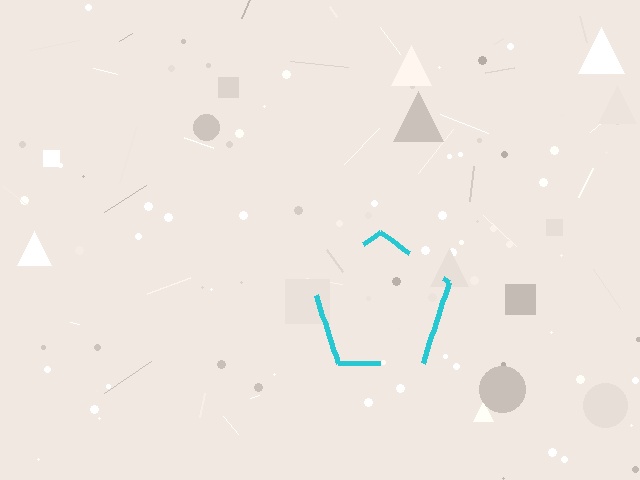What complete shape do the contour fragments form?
The contour fragments form a pentagon.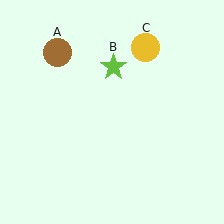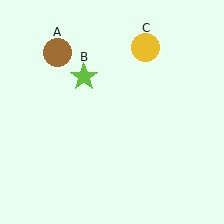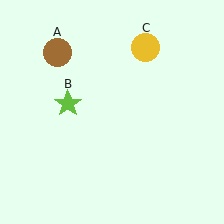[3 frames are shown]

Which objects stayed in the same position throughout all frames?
Brown circle (object A) and yellow circle (object C) remained stationary.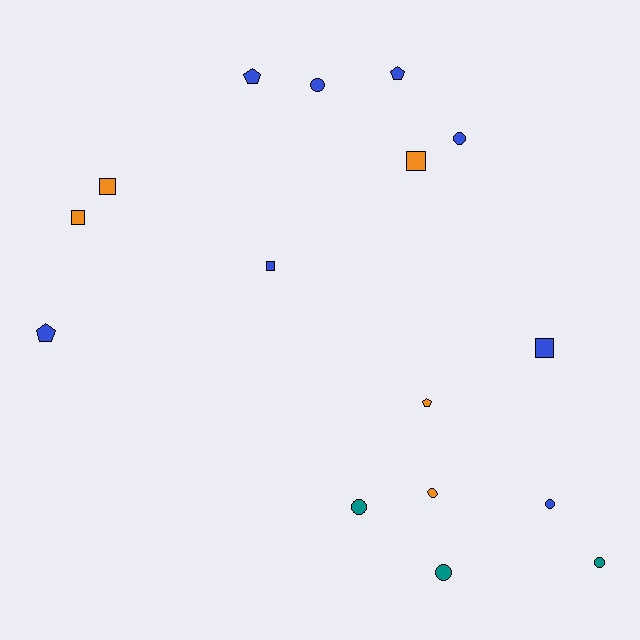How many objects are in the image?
There are 16 objects.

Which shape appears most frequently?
Circle, with 7 objects.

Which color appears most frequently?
Blue, with 8 objects.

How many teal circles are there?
There are 3 teal circles.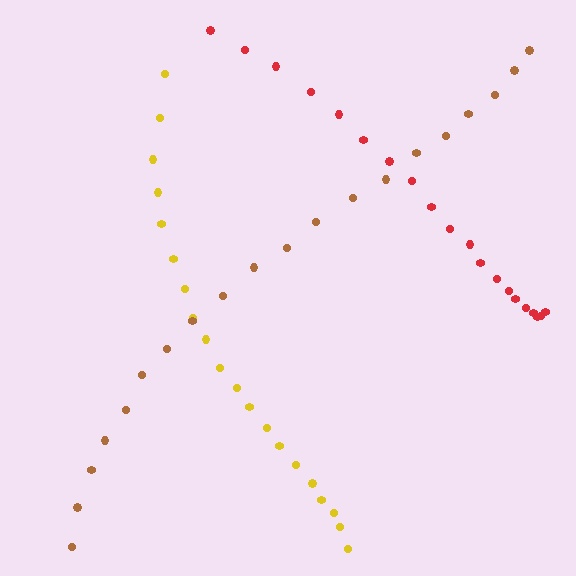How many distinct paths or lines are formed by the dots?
There are 3 distinct paths.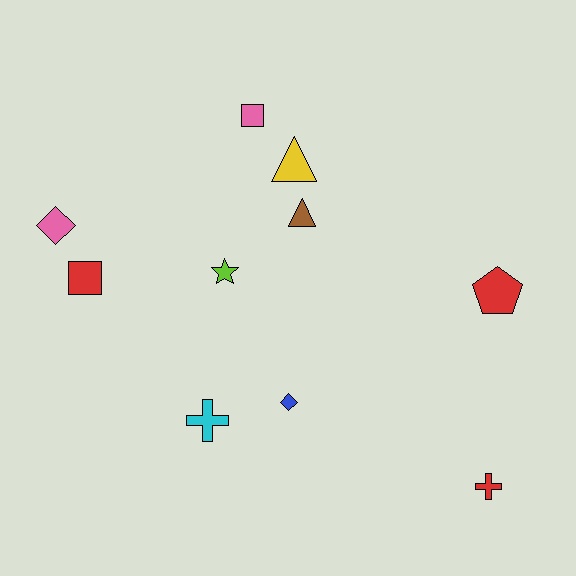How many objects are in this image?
There are 10 objects.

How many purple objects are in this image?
There are no purple objects.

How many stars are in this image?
There is 1 star.